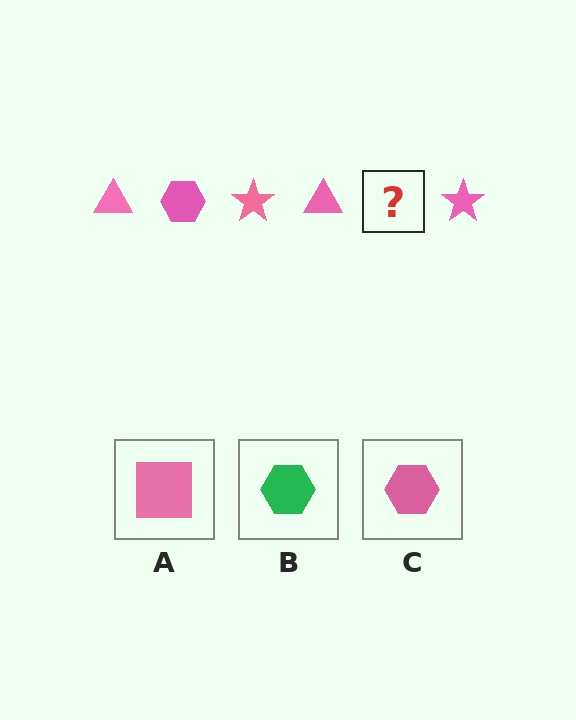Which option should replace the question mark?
Option C.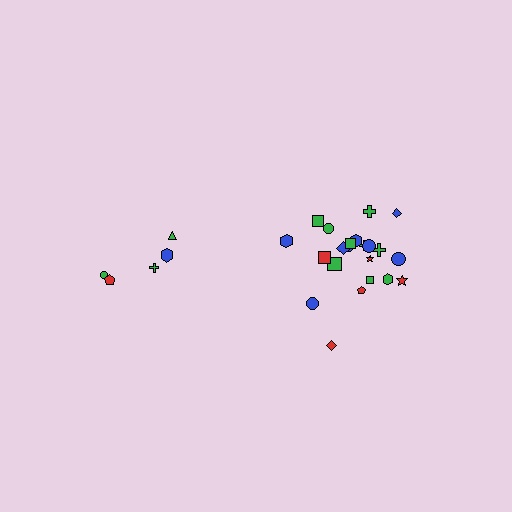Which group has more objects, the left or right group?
The right group.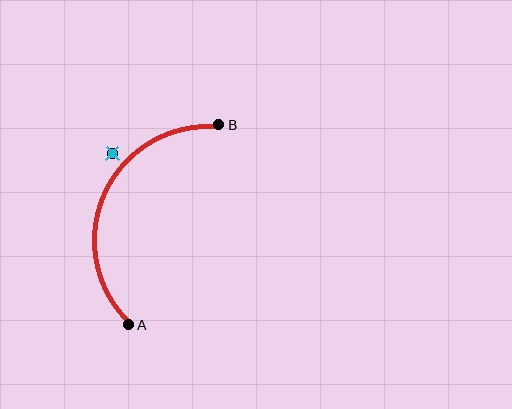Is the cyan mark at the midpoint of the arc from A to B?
No — the cyan mark does not lie on the arc at all. It sits slightly outside the curve.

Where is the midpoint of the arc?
The arc midpoint is the point on the curve farthest from the straight line joining A and B. It sits to the left of that line.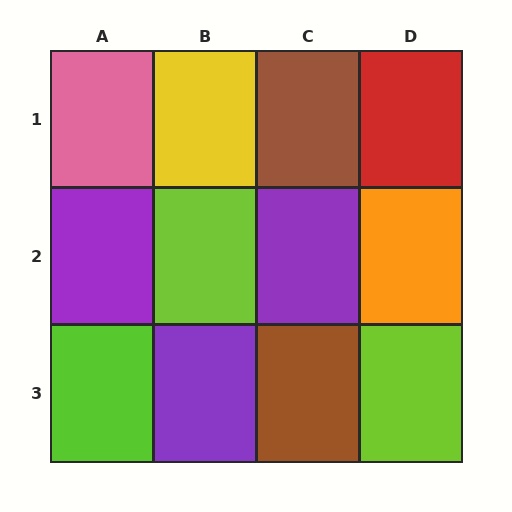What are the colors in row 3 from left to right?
Lime, purple, brown, lime.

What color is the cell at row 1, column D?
Red.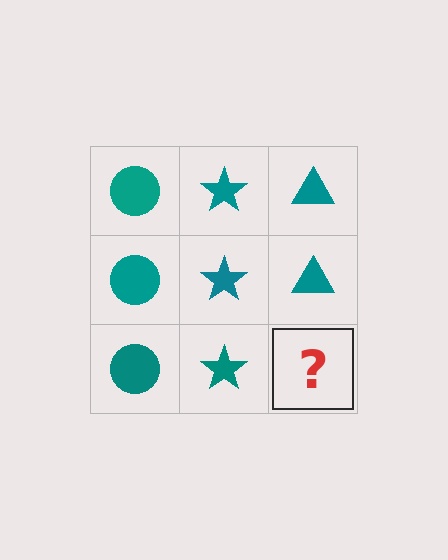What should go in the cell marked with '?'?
The missing cell should contain a teal triangle.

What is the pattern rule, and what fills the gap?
The rule is that each column has a consistent shape. The gap should be filled with a teal triangle.